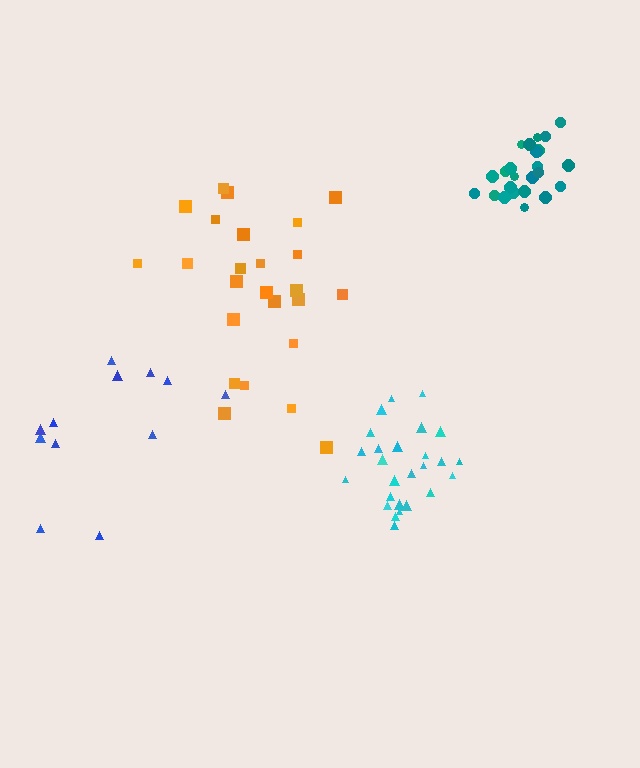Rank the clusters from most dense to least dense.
teal, cyan, orange, blue.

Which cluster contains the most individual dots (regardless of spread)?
Cyan (27).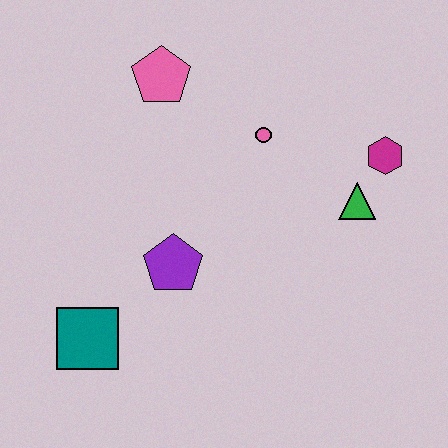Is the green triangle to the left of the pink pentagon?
No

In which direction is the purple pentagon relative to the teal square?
The purple pentagon is to the right of the teal square.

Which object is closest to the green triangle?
The magenta hexagon is closest to the green triangle.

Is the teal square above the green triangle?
No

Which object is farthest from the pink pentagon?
The teal square is farthest from the pink pentagon.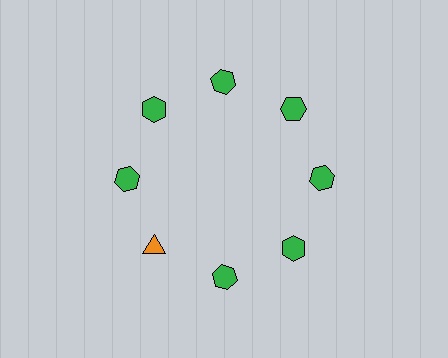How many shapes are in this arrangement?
There are 8 shapes arranged in a ring pattern.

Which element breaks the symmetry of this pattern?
The orange triangle at roughly the 8 o'clock position breaks the symmetry. All other shapes are green hexagons.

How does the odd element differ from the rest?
It differs in both color (orange instead of green) and shape (triangle instead of hexagon).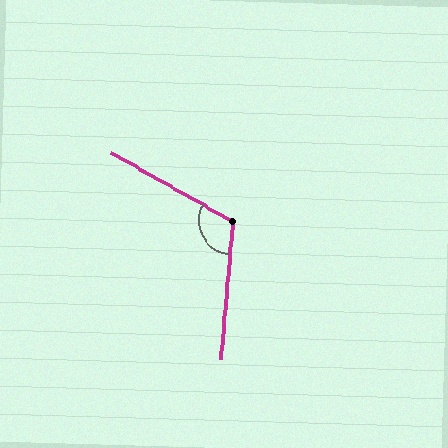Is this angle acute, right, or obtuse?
It is obtuse.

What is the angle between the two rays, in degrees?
Approximately 114 degrees.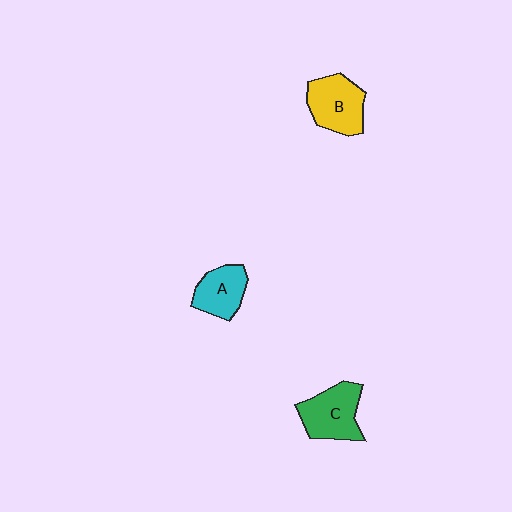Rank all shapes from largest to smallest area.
From largest to smallest: C (green), B (yellow), A (cyan).